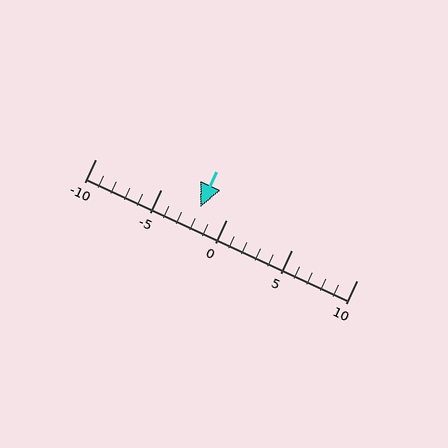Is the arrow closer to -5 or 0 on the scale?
The arrow is closer to 0.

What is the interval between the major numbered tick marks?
The major tick marks are spaced 5 units apart.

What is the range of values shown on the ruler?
The ruler shows values from -10 to 10.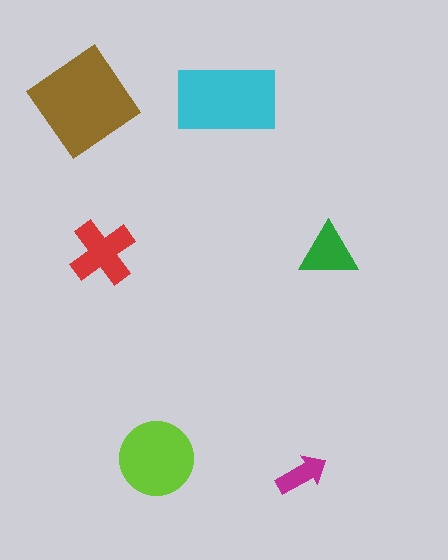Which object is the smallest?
The magenta arrow.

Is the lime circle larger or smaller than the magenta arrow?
Larger.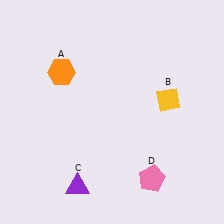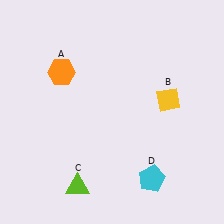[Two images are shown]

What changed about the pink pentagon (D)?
In Image 1, D is pink. In Image 2, it changed to cyan.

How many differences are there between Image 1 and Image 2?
There are 2 differences between the two images.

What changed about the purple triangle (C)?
In Image 1, C is purple. In Image 2, it changed to lime.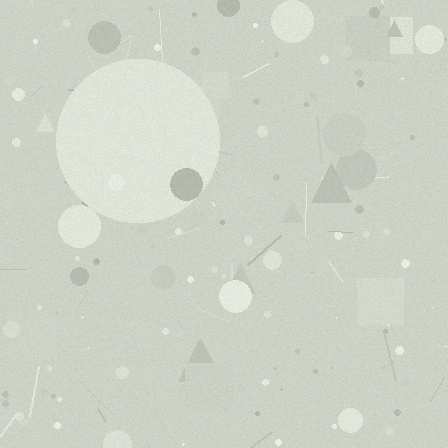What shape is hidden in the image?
A circle is hidden in the image.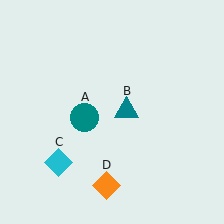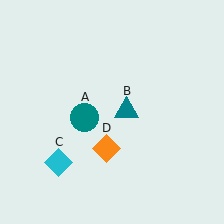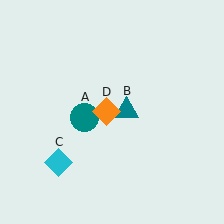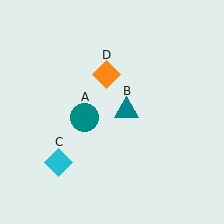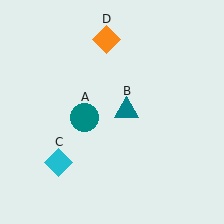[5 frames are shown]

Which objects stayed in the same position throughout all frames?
Teal circle (object A) and teal triangle (object B) and cyan diamond (object C) remained stationary.